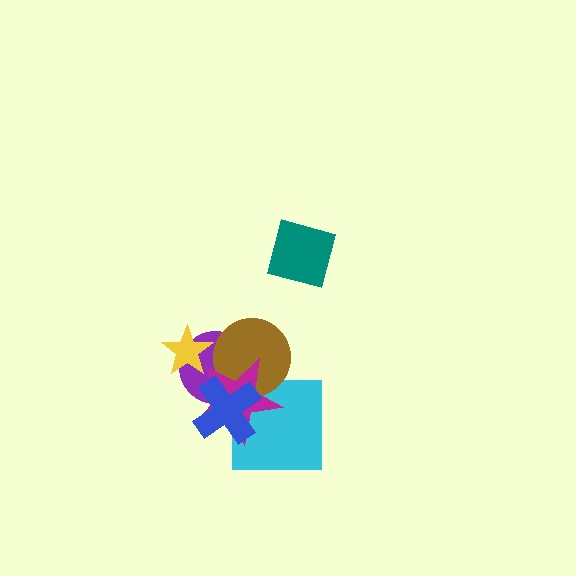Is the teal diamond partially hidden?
No, no other shape covers it.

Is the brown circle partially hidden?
Yes, it is partially covered by another shape.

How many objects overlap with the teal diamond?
0 objects overlap with the teal diamond.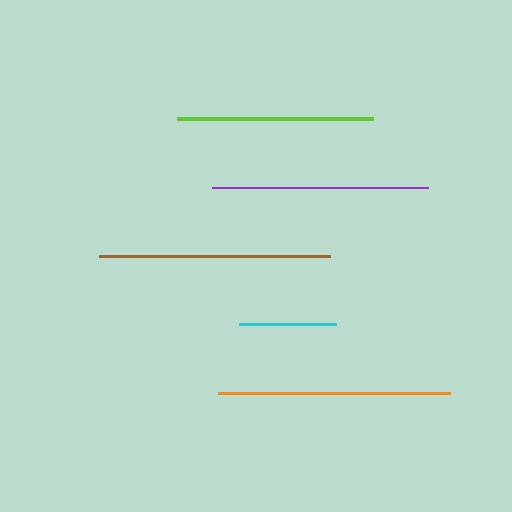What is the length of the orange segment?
The orange segment is approximately 231 pixels long.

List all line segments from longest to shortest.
From longest to shortest: orange, brown, purple, lime, cyan.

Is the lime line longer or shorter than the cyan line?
The lime line is longer than the cyan line.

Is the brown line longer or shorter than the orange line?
The orange line is longer than the brown line.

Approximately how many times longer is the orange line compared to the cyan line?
The orange line is approximately 2.4 times the length of the cyan line.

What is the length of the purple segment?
The purple segment is approximately 217 pixels long.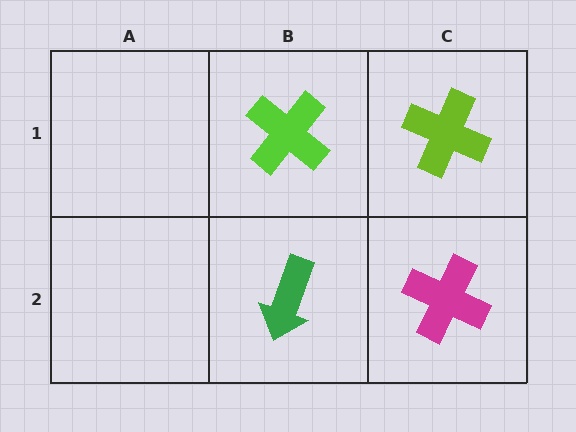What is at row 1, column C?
A lime cross.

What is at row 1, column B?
A lime cross.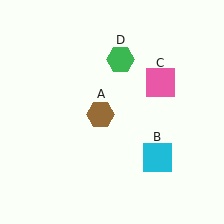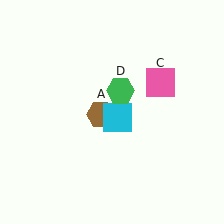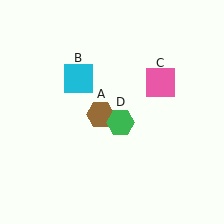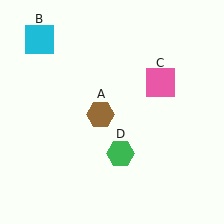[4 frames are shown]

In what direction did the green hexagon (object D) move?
The green hexagon (object D) moved down.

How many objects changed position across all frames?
2 objects changed position: cyan square (object B), green hexagon (object D).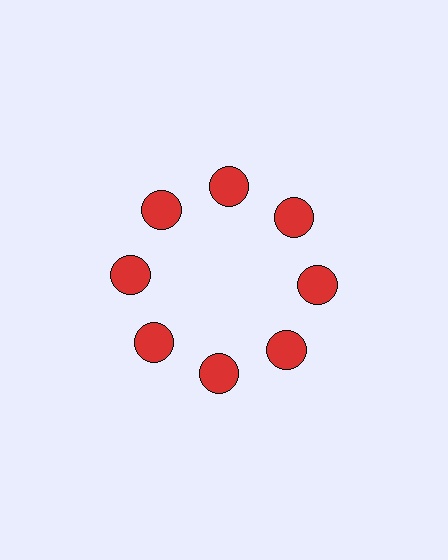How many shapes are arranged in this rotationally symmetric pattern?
There are 8 shapes, arranged in 8 groups of 1.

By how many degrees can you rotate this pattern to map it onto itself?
The pattern maps onto itself every 45 degrees of rotation.